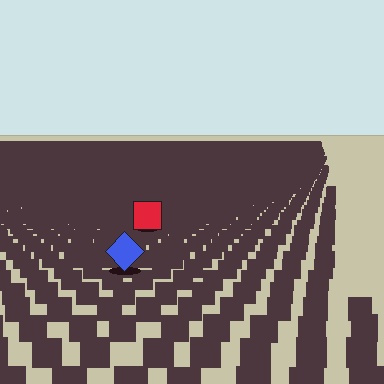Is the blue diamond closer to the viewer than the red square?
Yes. The blue diamond is closer — you can tell from the texture gradient: the ground texture is coarser near it.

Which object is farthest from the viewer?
The red square is farthest from the viewer. It appears smaller and the ground texture around it is denser.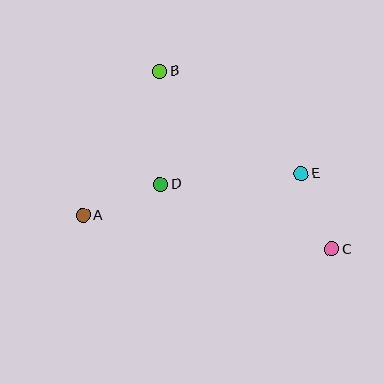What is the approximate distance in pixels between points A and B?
The distance between A and B is approximately 163 pixels.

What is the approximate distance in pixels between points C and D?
The distance between C and D is approximately 183 pixels.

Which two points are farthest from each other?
Points A and C are farthest from each other.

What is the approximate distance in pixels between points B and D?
The distance between B and D is approximately 113 pixels.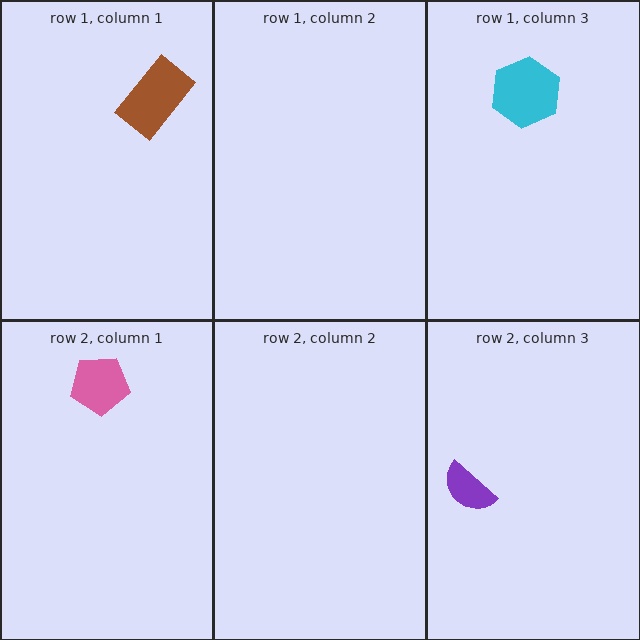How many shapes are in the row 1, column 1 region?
1.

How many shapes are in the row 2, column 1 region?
1.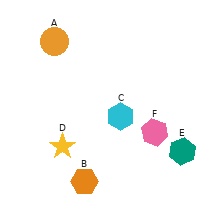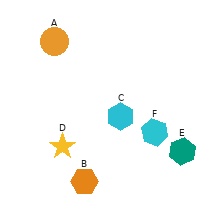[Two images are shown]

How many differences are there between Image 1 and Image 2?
There is 1 difference between the two images.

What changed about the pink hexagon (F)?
In Image 1, F is pink. In Image 2, it changed to cyan.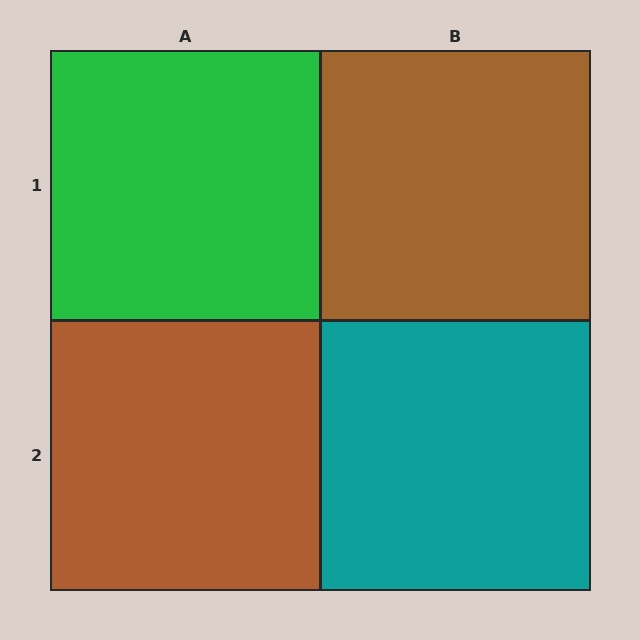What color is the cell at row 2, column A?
Brown.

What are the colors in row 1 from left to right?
Green, brown.